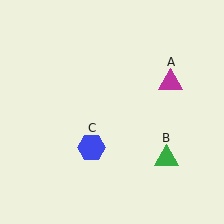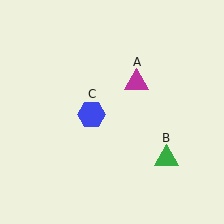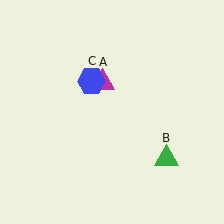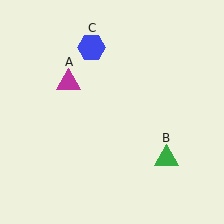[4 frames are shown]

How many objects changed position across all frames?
2 objects changed position: magenta triangle (object A), blue hexagon (object C).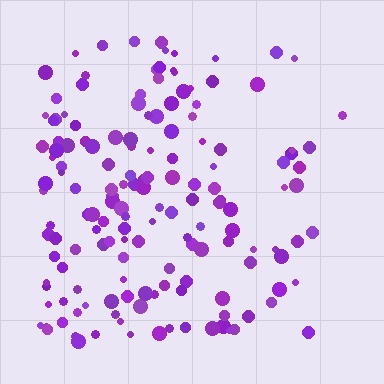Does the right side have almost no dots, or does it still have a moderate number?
Still a moderate number, just noticeably fewer than the left.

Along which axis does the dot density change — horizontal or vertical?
Horizontal.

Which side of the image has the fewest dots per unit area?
The right.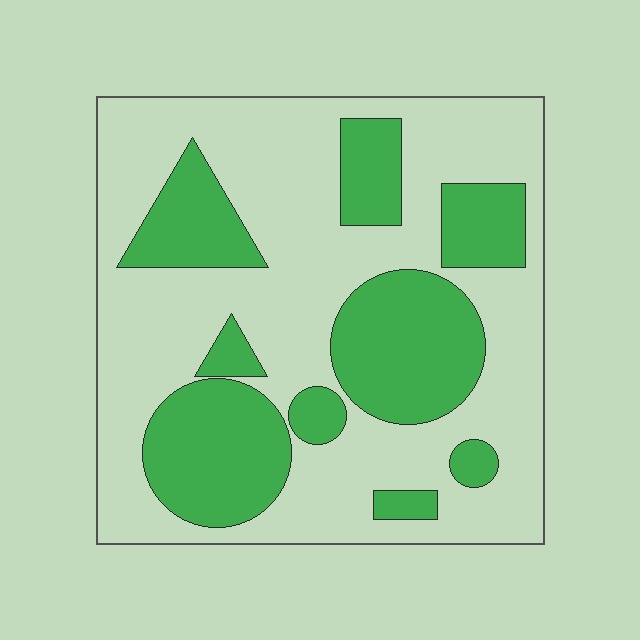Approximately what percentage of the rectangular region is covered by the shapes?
Approximately 35%.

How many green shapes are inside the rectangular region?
9.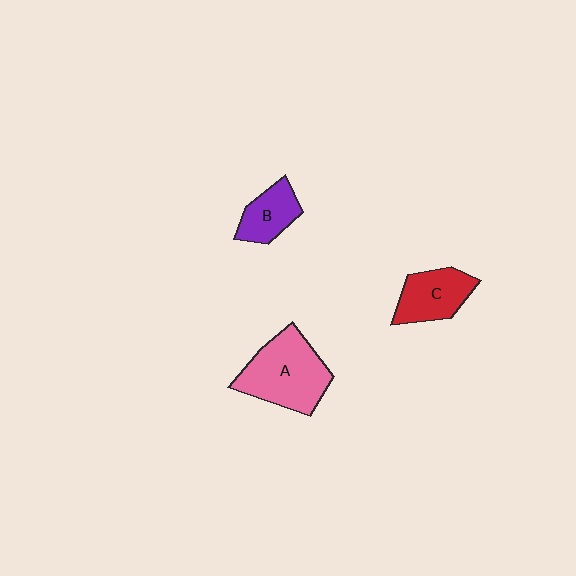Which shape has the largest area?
Shape A (pink).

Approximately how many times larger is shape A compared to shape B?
Approximately 2.0 times.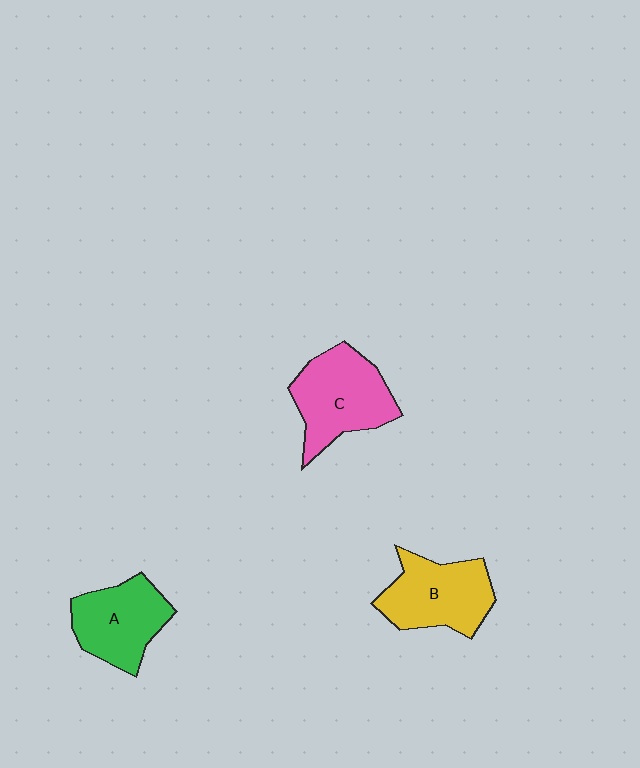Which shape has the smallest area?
Shape A (green).